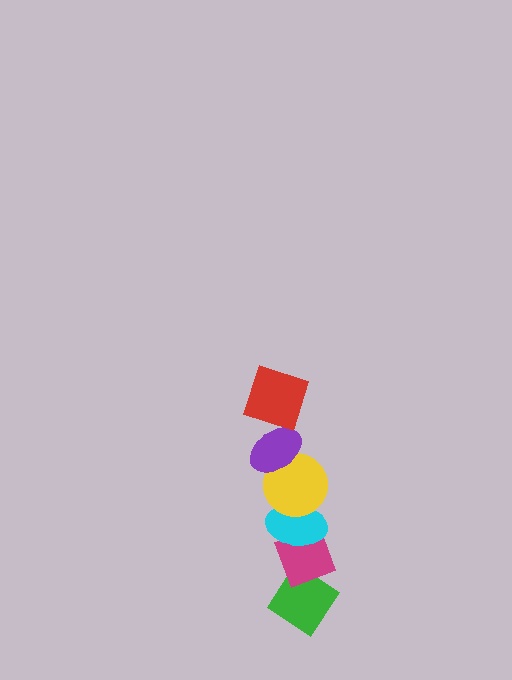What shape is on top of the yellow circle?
The purple ellipse is on top of the yellow circle.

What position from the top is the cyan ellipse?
The cyan ellipse is 4th from the top.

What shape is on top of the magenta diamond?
The cyan ellipse is on top of the magenta diamond.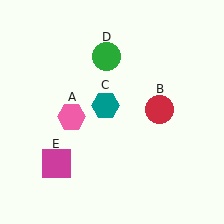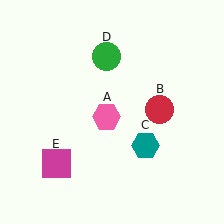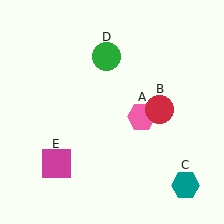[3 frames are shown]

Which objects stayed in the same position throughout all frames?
Red circle (object B) and green circle (object D) and magenta square (object E) remained stationary.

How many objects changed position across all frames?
2 objects changed position: pink hexagon (object A), teal hexagon (object C).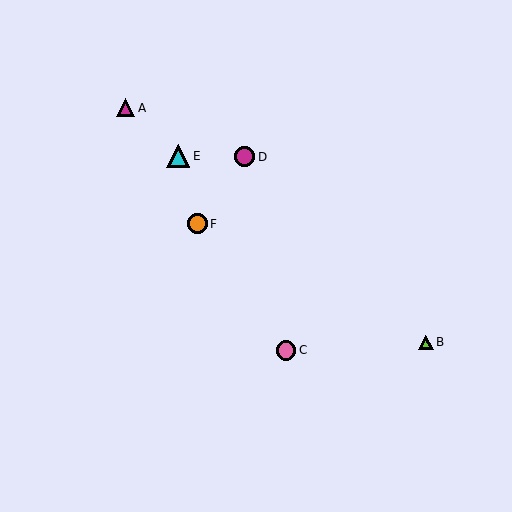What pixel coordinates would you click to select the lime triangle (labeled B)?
Click at (426, 342) to select the lime triangle B.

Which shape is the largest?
The cyan triangle (labeled E) is the largest.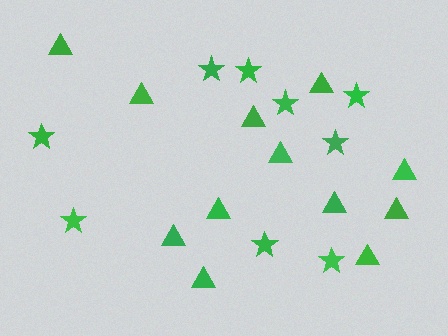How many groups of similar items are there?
There are 2 groups: one group of stars (9) and one group of triangles (12).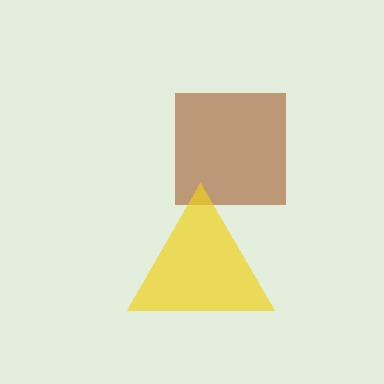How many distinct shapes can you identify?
There are 2 distinct shapes: a brown square, a yellow triangle.